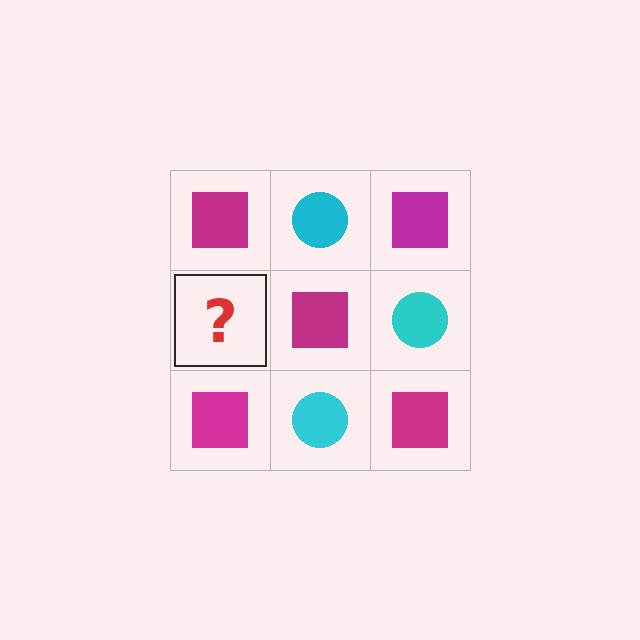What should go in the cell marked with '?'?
The missing cell should contain a cyan circle.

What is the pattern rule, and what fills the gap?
The rule is that it alternates magenta square and cyan circle in a checkerboard pattern. The gap should be filled with a cyan circle.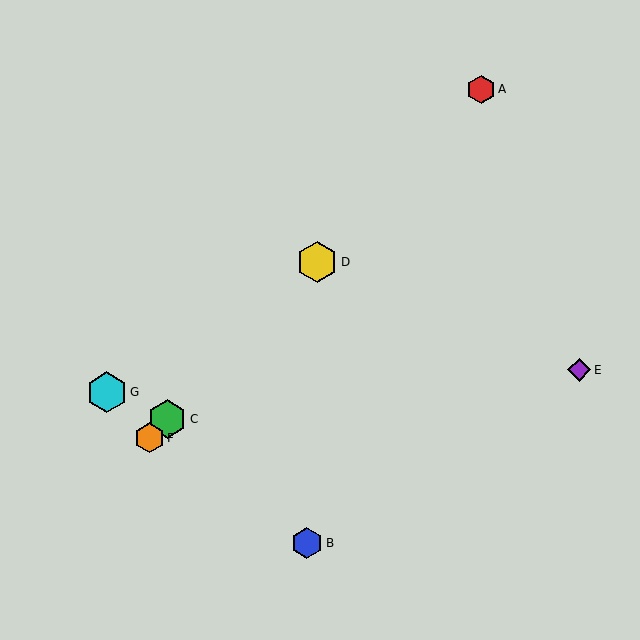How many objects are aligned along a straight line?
4 objects (A, C, D, F) are aligned along a straight line.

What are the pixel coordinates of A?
Object A is at (481, 89).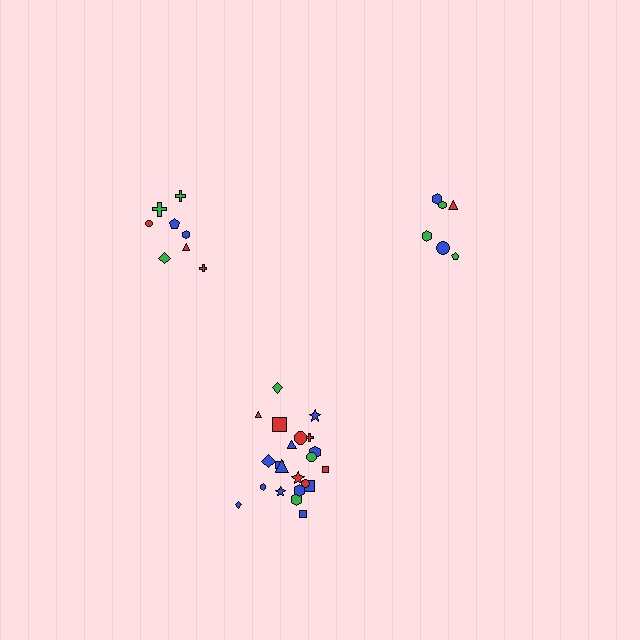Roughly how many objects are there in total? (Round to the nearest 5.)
Roughly 35 objects in total.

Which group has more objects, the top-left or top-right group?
The top-left group.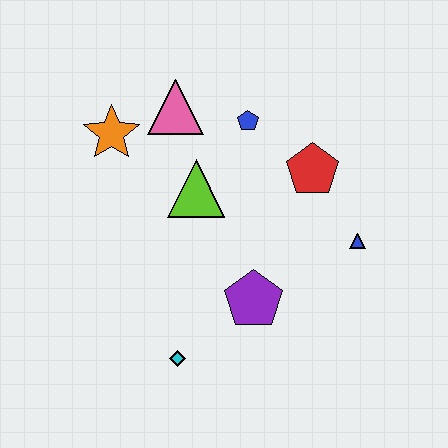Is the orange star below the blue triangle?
No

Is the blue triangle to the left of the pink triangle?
No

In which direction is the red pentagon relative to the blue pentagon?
The red pentagon is to the right of the blue pentagon.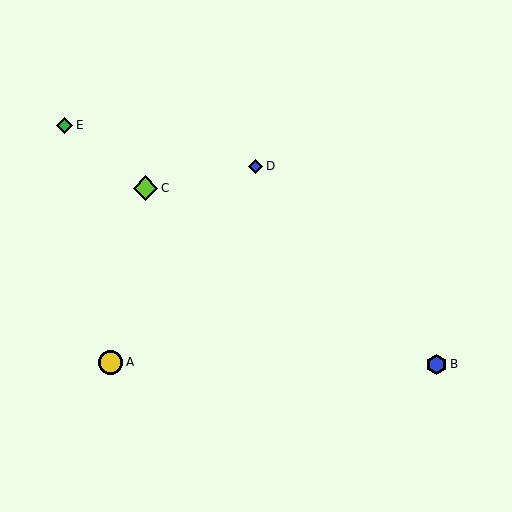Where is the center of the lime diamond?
The center of the lime diamond is at (146, 188).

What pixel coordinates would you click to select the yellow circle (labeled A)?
Click at (111, 362) to select the yellow circle A.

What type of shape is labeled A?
Shape A is a yellow circle.